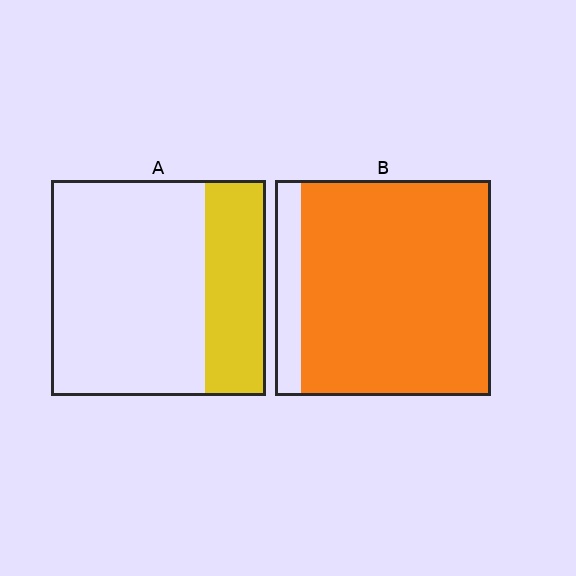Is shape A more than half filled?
No.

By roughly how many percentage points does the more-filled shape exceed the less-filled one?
By roughly 60 percentage points (B over A).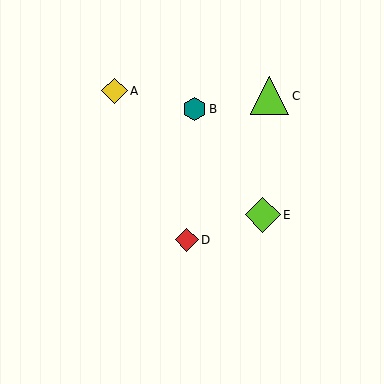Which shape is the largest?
The lime triangle (labeled C) is the largest.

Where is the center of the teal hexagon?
The center of the teal hexagon is at (194, 109).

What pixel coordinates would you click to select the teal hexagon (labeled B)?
Click at (194, 109) to select the teal hexagon B.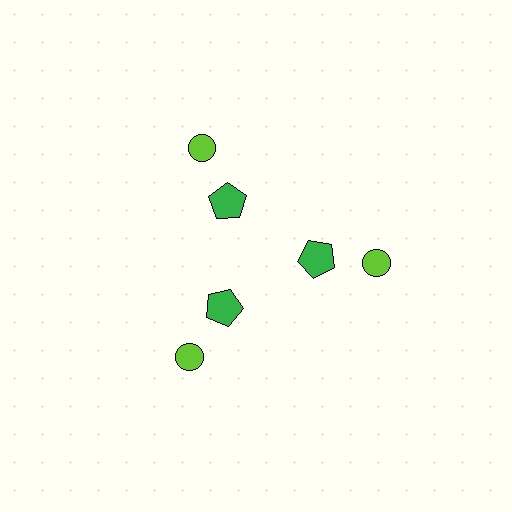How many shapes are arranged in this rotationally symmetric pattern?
There are 6 shapes, arranged in 3 groups of 2.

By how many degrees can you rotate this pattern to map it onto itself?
The pattern maps onto itself every 120 degrees of rotation.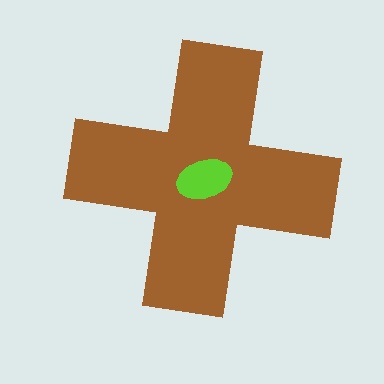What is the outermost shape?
The brown cross.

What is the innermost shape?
The lime ellipse.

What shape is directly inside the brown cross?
The lime ellipse.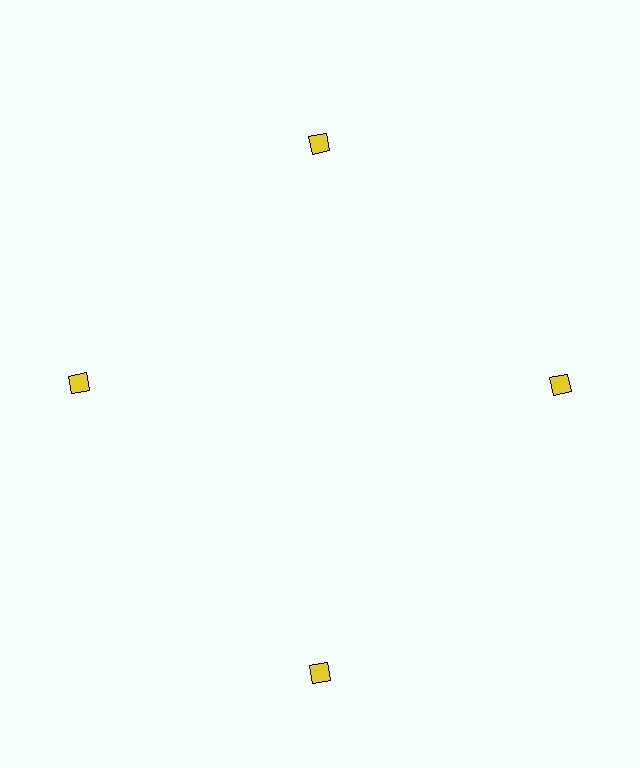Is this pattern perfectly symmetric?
No. The 4 yellow diamonds are arranged in a ring, but one element near the 6 o'clock position is pushed outward from the center, breaking the 4-fold rotational symmetry.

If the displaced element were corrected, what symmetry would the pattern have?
It would have 4-fold rotational symmetry — the pattern would map onto itself every 90 degrees.